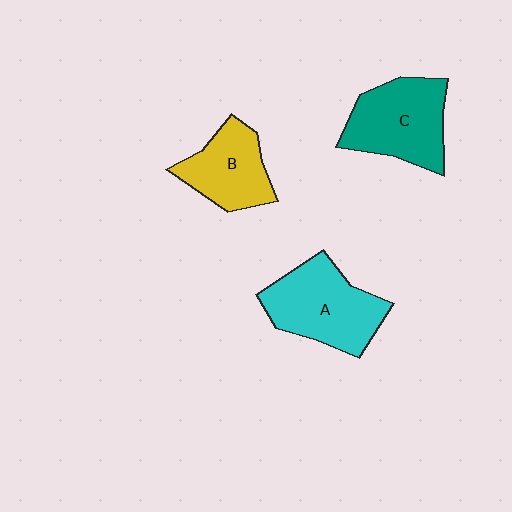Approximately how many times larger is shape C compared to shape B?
Approximately 1.3 times.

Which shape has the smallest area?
Shape B (yellow).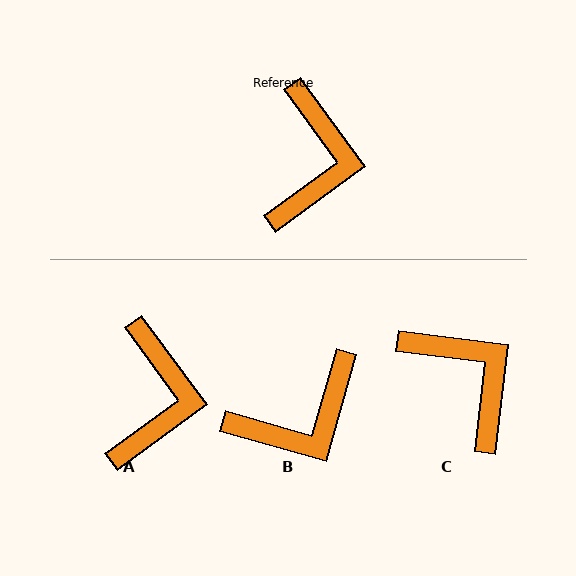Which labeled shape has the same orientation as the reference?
A.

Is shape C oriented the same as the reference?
No, it is off by about 47 degrees.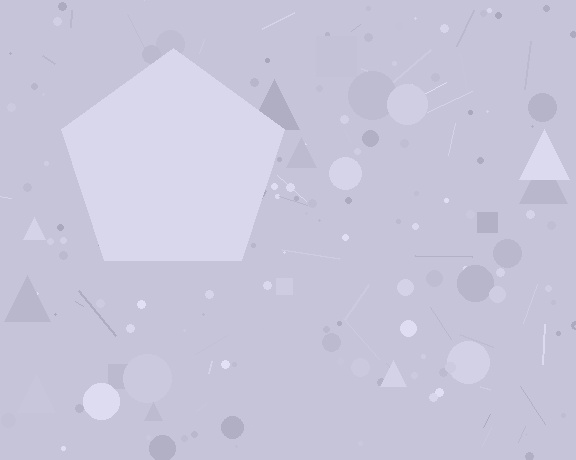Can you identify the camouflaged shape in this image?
The camouflaged shape is a pentagon.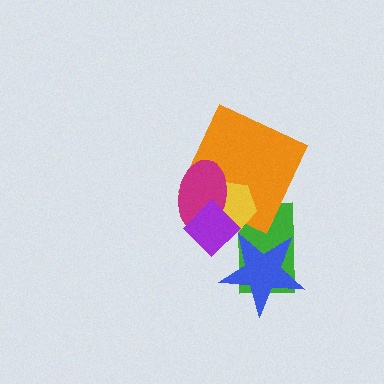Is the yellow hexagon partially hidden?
Yes, it is partially covered by another shape.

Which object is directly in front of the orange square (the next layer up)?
The yellow hexagon is directly in front of the orange square.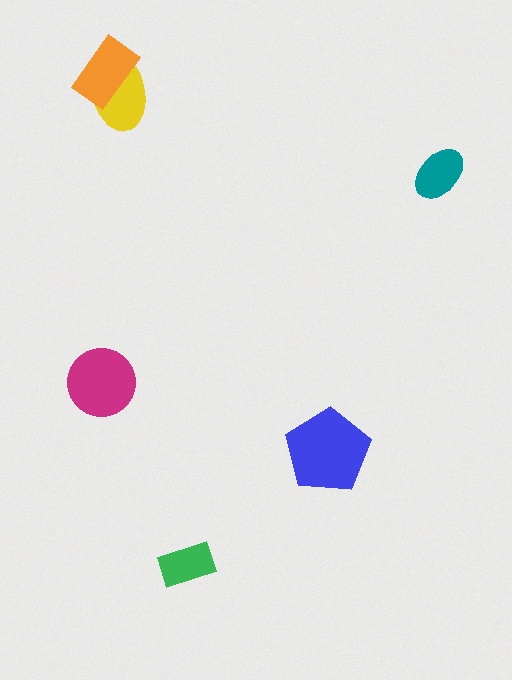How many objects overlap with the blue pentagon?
0 objects overlap with the blue pentagon.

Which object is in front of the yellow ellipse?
The orange rectangle is in front of the yellow ellipse.